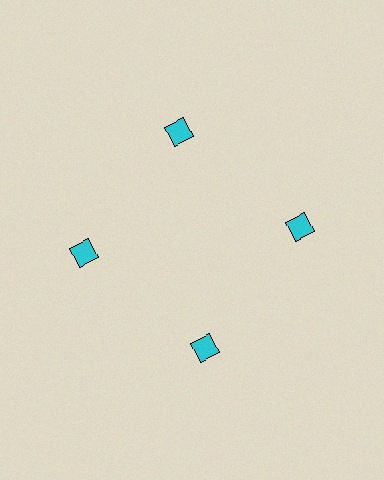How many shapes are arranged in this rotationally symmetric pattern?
There are 4 shapes, arranged in 4 groups of 1.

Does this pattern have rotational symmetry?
Yes, this pattern has 4-fold rotational symmetry. It looks the same after rotating 90 degrees around the center.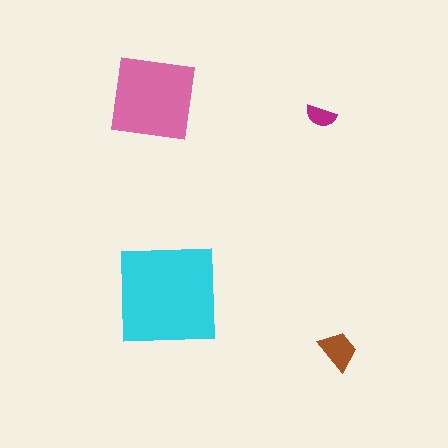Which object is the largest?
The cyan square.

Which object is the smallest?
The magenta semicircle.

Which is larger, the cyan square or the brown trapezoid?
The cyan square.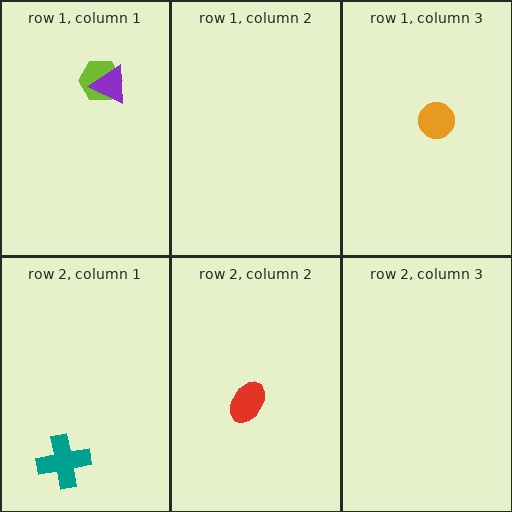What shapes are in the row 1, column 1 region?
The lime hexagon, the purple triangle.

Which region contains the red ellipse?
The row 2, column 2 region.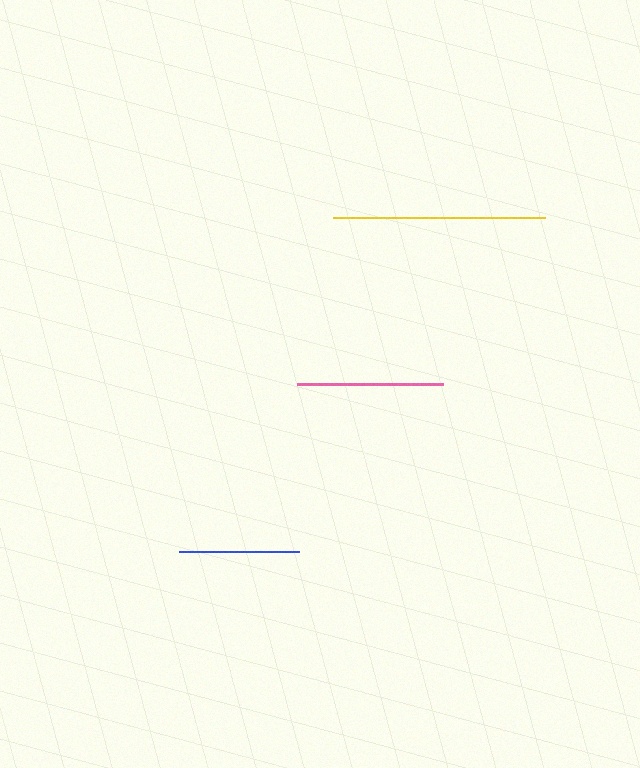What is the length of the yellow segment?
The yellow segment is approximately 212 pixels long.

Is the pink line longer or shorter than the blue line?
The pink line is longer than the blue line.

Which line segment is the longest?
The yellow line is the longest at approximately 212 pixels.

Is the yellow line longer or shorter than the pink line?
The yellow line is longer than the pink line.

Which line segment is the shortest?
The blue line is the shortest at approximately 120 pixels.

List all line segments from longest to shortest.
From longest to shortest: yellow, pink, blue.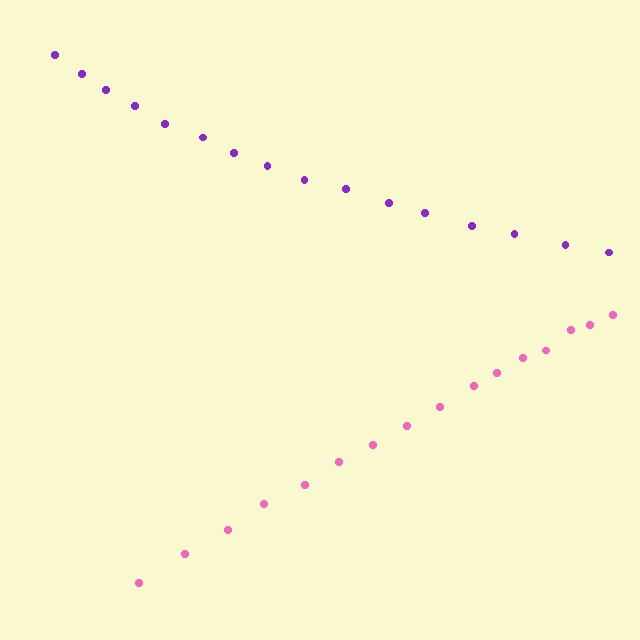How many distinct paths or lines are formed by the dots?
There are 2 distinct paths.